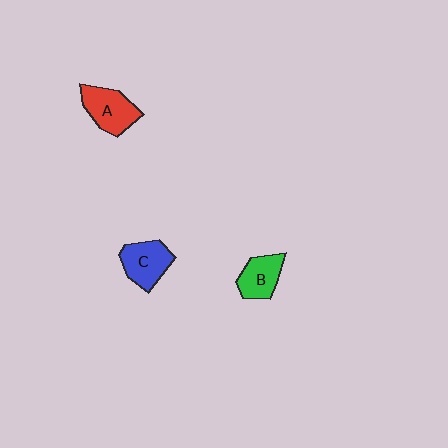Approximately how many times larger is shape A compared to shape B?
Approximately 1.2 times.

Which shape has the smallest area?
Shape B (green).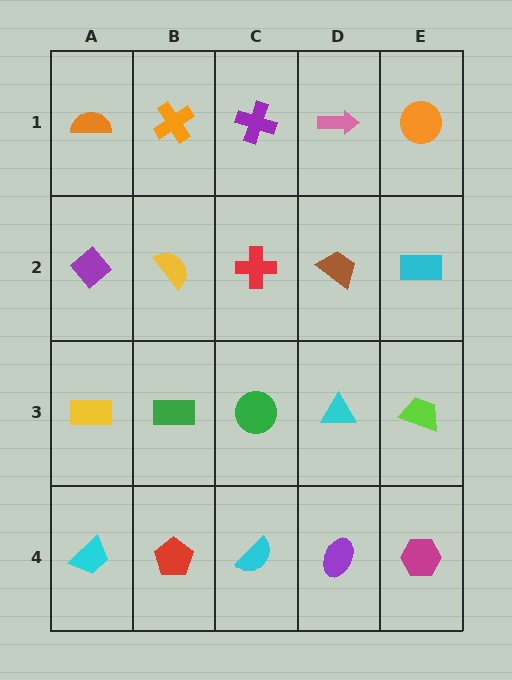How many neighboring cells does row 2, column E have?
3.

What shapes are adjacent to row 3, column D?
A brown trapezoid (row 2, column D), a purple ellipse (row 4, column D), a green circle (row 3, column C), a lime trapezoid (row 3, column E).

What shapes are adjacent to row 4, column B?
A green rectangle (row 3, column B), a cyan trapezoid (row 4, column A), a cyan semicircle (row 4, column C).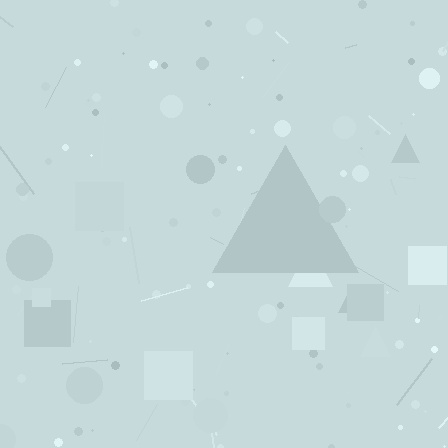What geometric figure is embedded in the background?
A triangle is embedded in the background.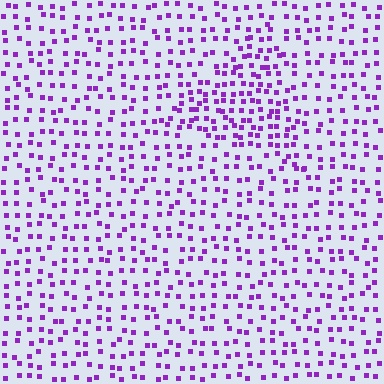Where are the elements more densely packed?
The elements are more densely packed inside the triangle boundary.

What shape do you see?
I see a triangle.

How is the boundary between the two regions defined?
The boundary is defined by a change in element density (approximately 1.7x ratio). All elements are the same color, size, and shape.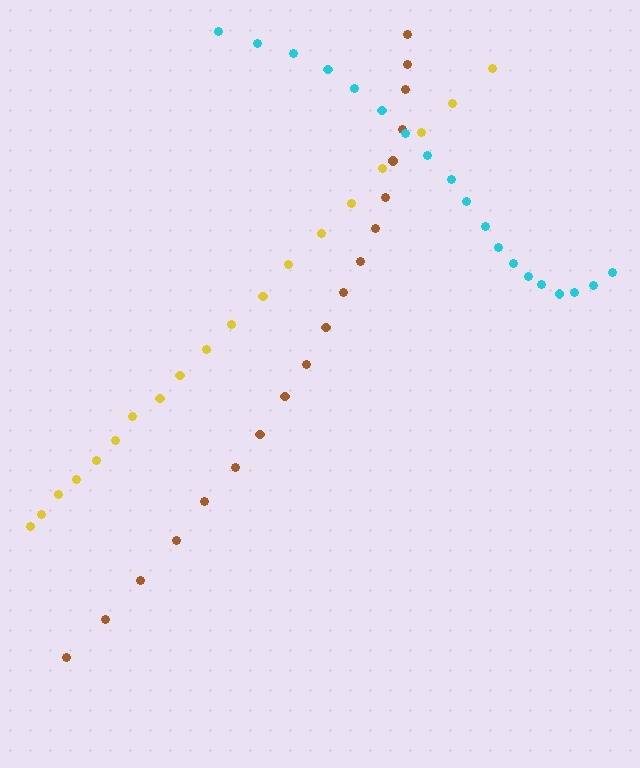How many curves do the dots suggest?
There are 3 distinct paths.